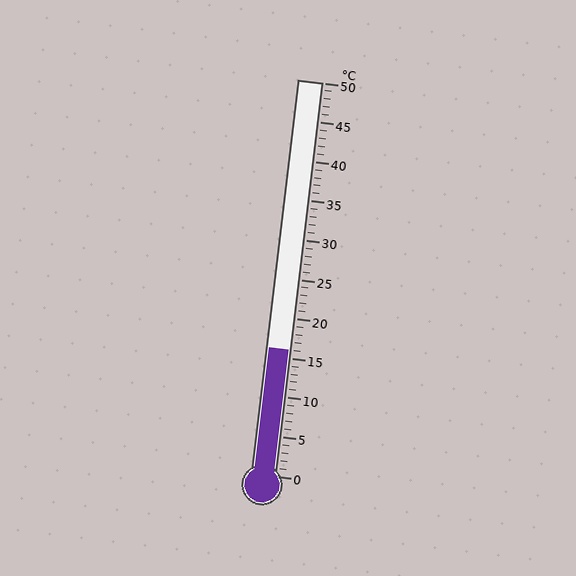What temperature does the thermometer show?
The thermometer shows approximately 16°C.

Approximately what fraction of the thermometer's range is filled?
The thermometer is filled to approximately 30% of its range.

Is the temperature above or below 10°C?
The temperature is above 10°C.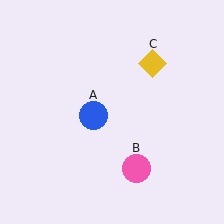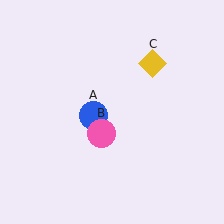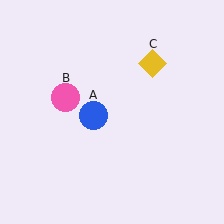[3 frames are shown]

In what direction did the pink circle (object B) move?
The pink circle (object B) moved up and to the left.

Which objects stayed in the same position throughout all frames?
Blue circle (object A) and yellow diamond (object C) remained stationary.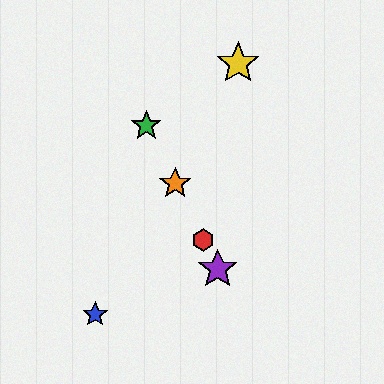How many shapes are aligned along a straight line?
4 shapes (the red hexagon, the green star, the purple star, the orange star) are aligned along a straight line.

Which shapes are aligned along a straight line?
The red hexagon, the green star, the purple star, the orange star are aligned along a straight line.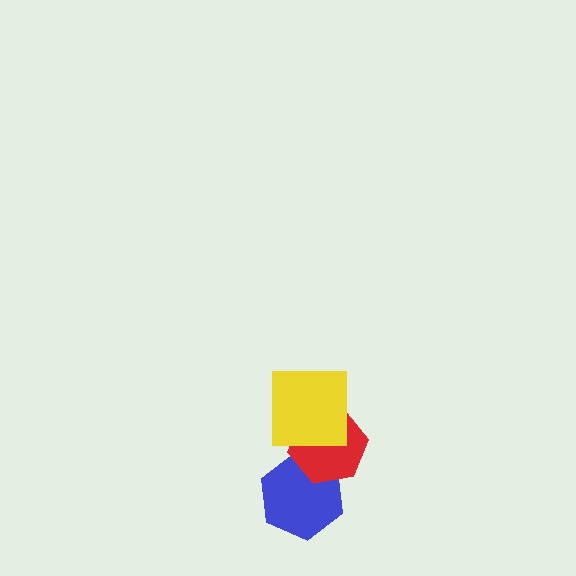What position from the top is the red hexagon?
The red hexagon is 2nd from the top.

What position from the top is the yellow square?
The yellow square is 1st from the top.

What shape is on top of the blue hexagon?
The red hexagon is on top of the blue hexagon.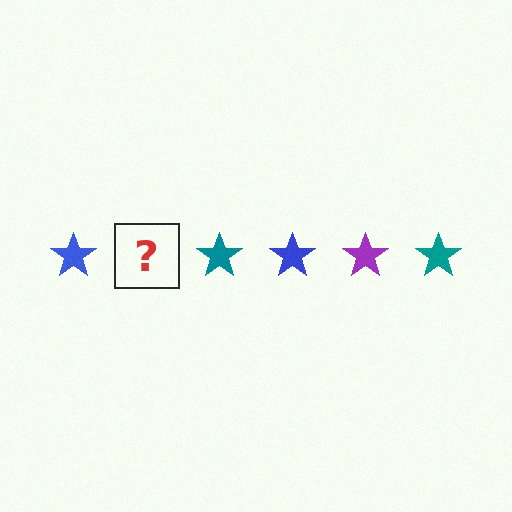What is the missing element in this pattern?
The missing element is a purple star.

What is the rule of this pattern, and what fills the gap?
The rule is that the pattern cycles through blue, purple, teal stars. The gap should be filled with a purple star.